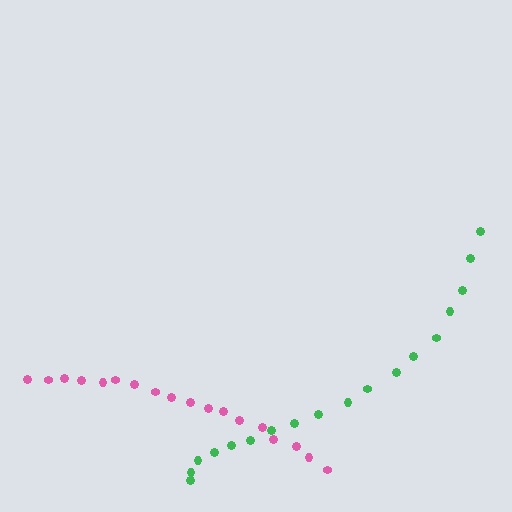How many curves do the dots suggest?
There are 2 distinct paths.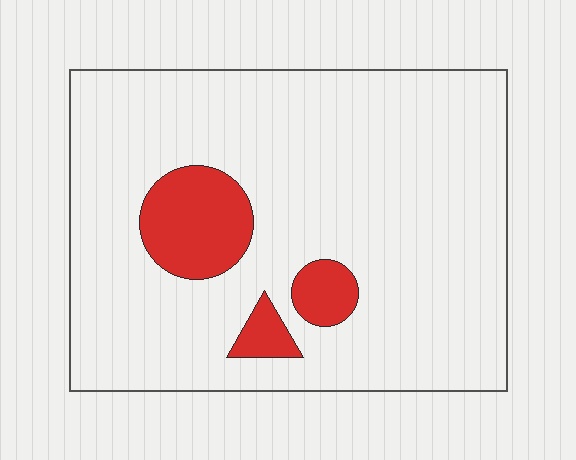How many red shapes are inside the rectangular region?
3.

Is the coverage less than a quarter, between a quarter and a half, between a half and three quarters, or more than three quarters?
Less than a quarter.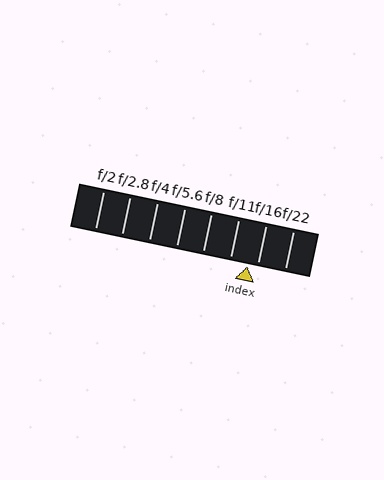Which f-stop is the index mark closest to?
The index mark is closest to f/16.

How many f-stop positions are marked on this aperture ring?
There are 8 f-stop positions marked.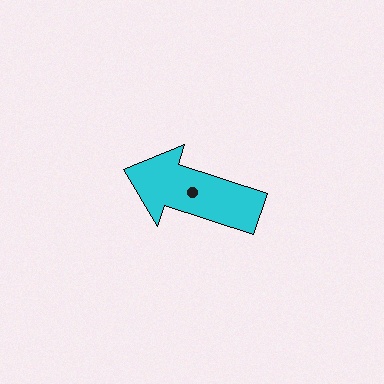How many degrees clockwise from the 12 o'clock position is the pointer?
Approximately 288 degrees.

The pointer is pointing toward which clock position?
Roughly 10 o'clock.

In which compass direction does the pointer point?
West.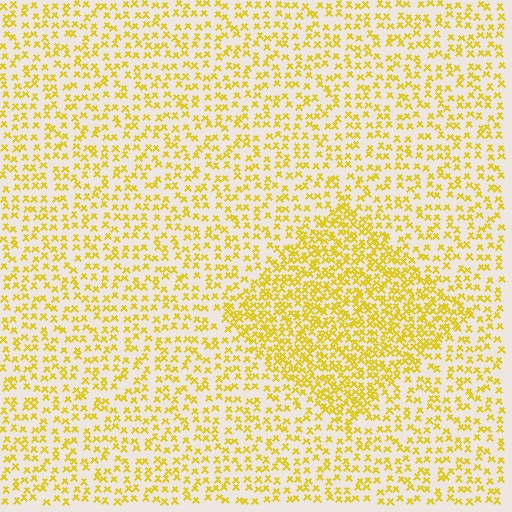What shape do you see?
I see a diamond.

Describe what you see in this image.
The image contains small yellow elements arranged at two different densities. A diamond-shaped region is visible where the elements are more densely packed than the surrounding area.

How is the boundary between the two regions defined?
The boundary is defined by a change in element density (approximately 2.0x ratio). All elements are the same color, size, and shape.